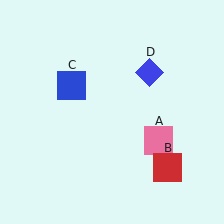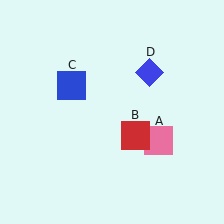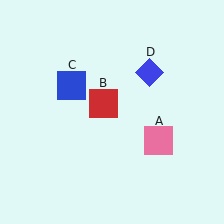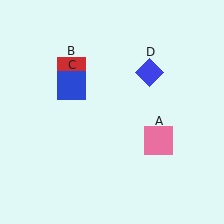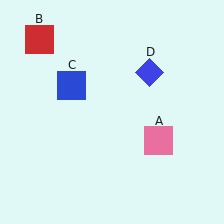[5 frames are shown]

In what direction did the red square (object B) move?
The red square (object B) moved up and to the left.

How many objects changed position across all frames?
1 object changed position: red square (object B).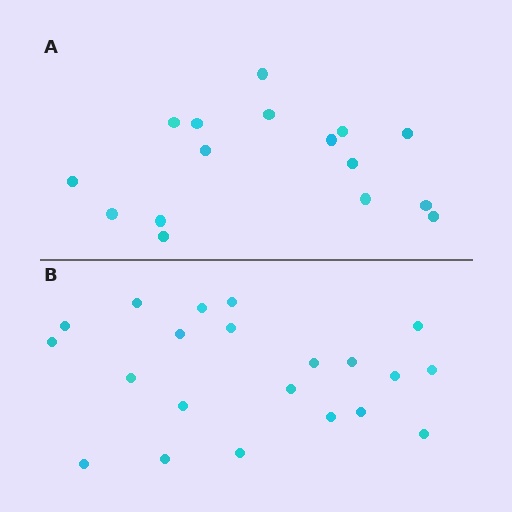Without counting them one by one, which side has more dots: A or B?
Region B (the bottom region) has more dots.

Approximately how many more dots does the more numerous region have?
Region B has about 5 more dots than region A.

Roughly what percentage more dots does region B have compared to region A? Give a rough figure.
About 30% more.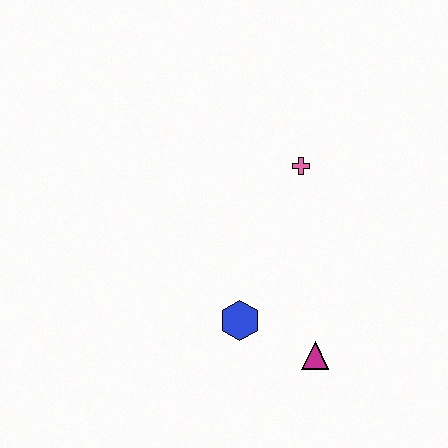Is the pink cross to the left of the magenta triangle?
Yes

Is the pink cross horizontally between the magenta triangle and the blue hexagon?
Yes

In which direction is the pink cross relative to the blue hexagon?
The pink cross is above the blue hexagon.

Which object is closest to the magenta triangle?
The blue hexagon is closest to the magenta triangle.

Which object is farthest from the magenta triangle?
The pink cross is farthest from the magenta triangle.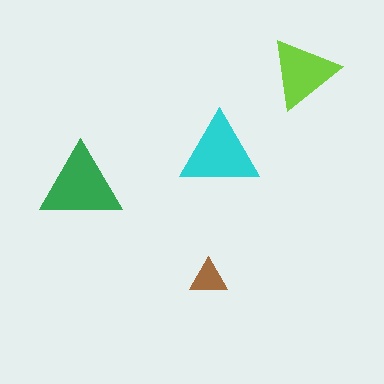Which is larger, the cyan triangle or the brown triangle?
The cyan one.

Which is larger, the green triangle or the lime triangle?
The green one.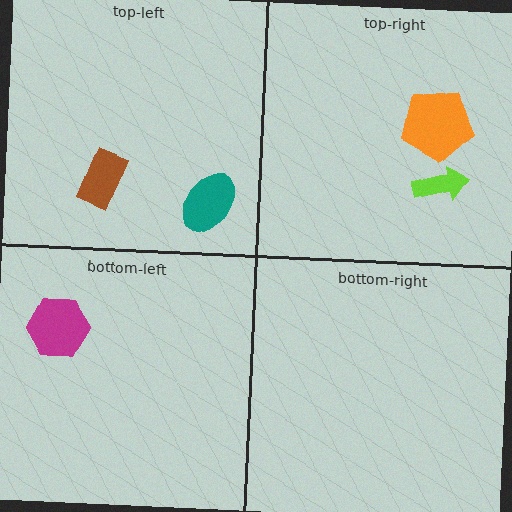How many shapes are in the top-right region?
2.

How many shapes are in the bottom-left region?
1.